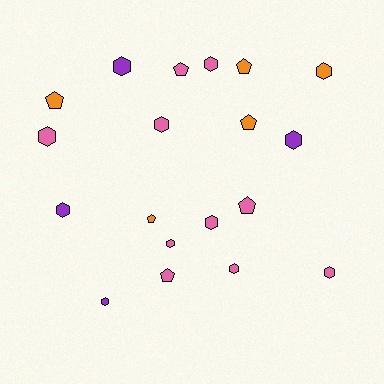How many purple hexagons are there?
There are 4 purple hexagons.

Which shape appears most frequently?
Hexagon, with 12 objects.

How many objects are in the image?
There are 19 objects.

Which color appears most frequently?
Pink, with 10 objects.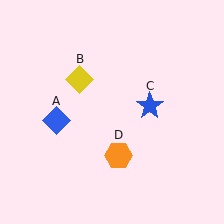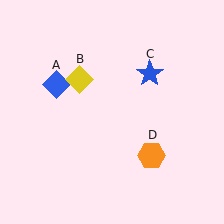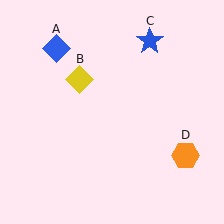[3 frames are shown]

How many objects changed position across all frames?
3 objects changed position: blue diamond (object A), blue star (object C), orange hexagon (object D).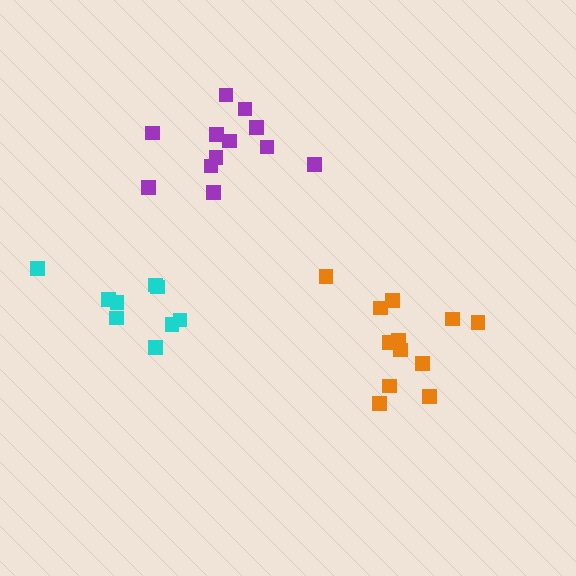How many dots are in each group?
Group 1: 12 dots, Group 2: 9 dots, Group 3: 12 dots (33 total).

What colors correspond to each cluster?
The clusters are colored: purple, cyan, orange.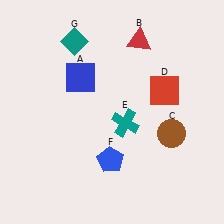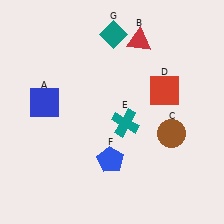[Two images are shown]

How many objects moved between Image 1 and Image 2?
2 objects moved between the two images.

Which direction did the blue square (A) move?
The blue square (A) moved left.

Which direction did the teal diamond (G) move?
The teal diamond (G) moved right.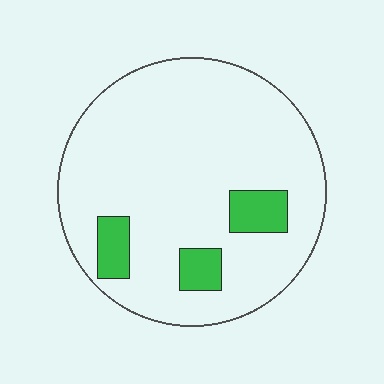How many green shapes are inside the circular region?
3.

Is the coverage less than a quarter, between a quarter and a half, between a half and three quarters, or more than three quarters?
Less than a quarter.